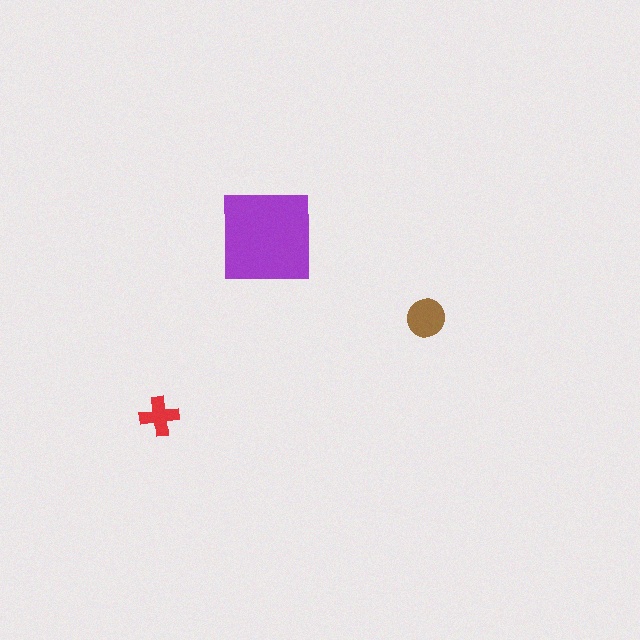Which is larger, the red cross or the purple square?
The purple square.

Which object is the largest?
The purple square.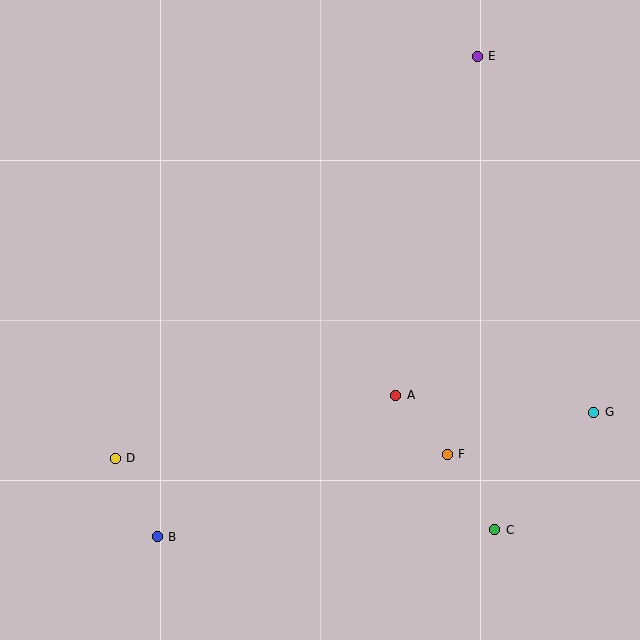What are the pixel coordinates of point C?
Point C is at (495, 530).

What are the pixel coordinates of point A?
Point A is at (396, 395).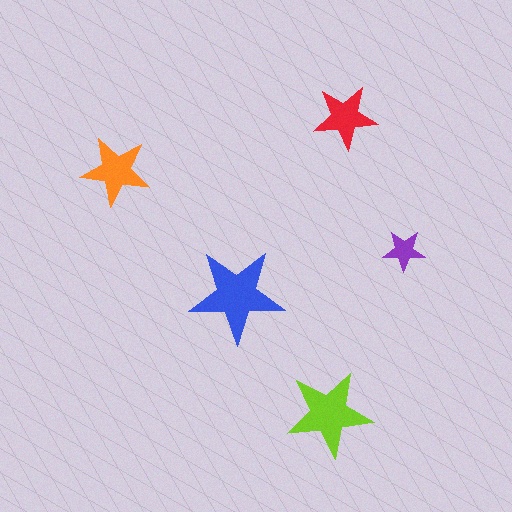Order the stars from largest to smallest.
the blue one, the lime one, the orange one, the red one, the purple one.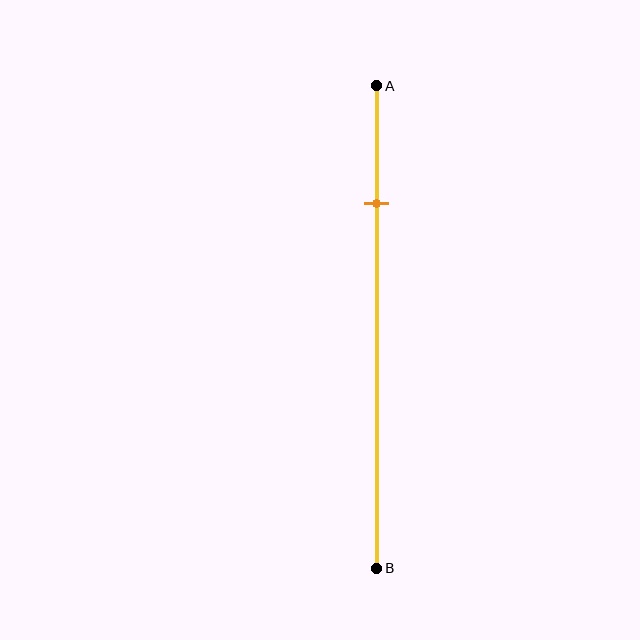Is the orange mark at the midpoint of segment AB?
No, the mark is at about 25% from A, not at the 50% midpoint.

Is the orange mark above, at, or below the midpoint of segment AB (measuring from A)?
The orange mark is above the midpoint of segment AB.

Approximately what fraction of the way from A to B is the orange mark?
The orange mark is approximately 25% of the way from A to B.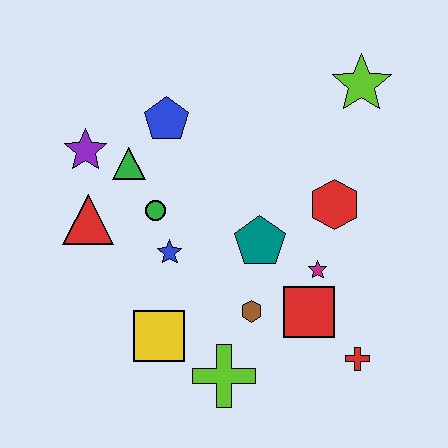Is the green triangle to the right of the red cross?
No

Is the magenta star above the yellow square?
Yes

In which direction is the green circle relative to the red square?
The green circle is to the left of the red square.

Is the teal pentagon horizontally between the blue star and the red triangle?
No